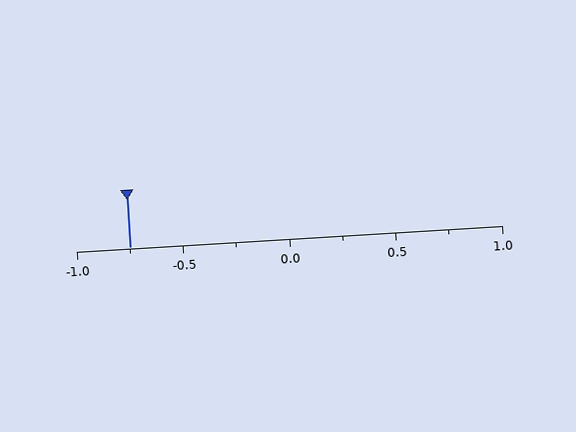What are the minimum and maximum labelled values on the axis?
The axis runs from -1.0 to 1.0.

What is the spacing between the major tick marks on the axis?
The major ticks are spaced 0.5 apart.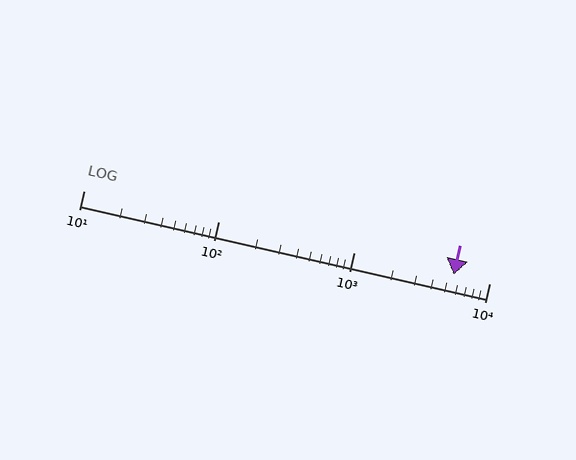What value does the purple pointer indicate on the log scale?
The pointer indicates approximately 5500.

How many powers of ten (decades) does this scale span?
The scale spans 3 decades, from 10 to 10000.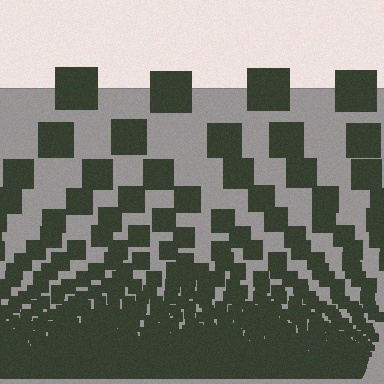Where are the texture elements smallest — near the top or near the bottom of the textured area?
Near the bottom.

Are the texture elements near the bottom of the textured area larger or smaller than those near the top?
Smaller. The gradient is inverted — elements near the bottom are smaller and denser.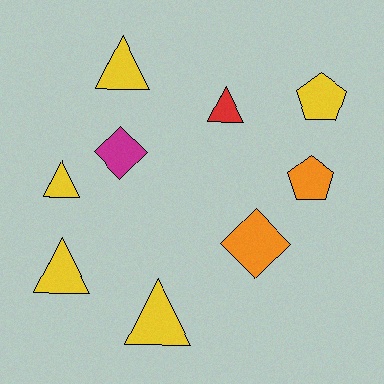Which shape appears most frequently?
Triangle, with 5 objects.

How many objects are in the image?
There are 9 objects.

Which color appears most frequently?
Yellow, with 5 objects.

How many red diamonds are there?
There are no red diamonds.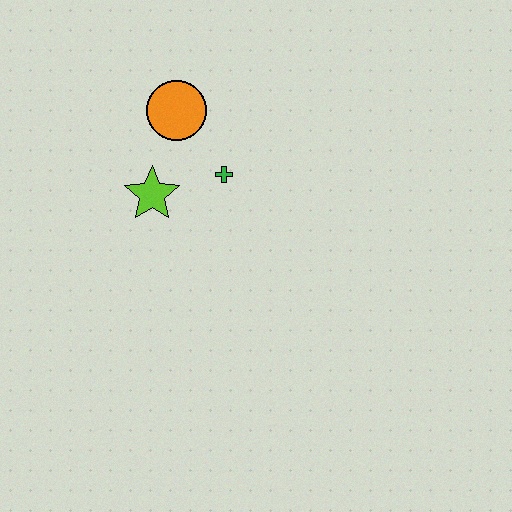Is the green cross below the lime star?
No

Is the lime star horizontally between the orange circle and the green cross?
No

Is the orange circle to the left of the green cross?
Yes